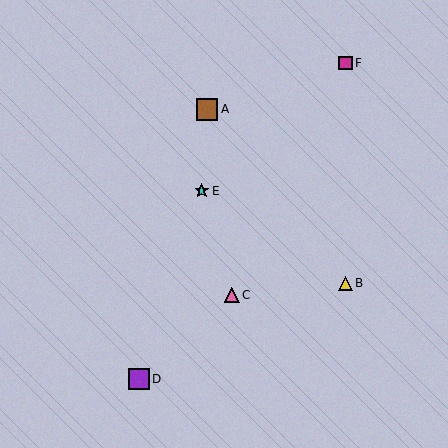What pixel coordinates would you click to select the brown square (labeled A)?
Click at (207, 109) to select the brown square A.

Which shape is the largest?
The brown square (labeled A) is the largest.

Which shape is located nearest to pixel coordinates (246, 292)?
The pink triangle (labeled C) at (232, 295) is nearest to that location.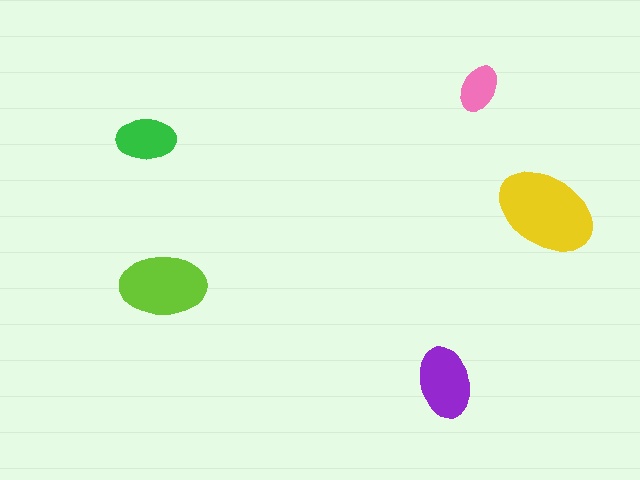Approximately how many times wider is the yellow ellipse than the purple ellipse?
About 1.5 times wider.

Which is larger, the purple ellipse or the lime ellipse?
The lime one.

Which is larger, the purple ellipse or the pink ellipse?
The purple one.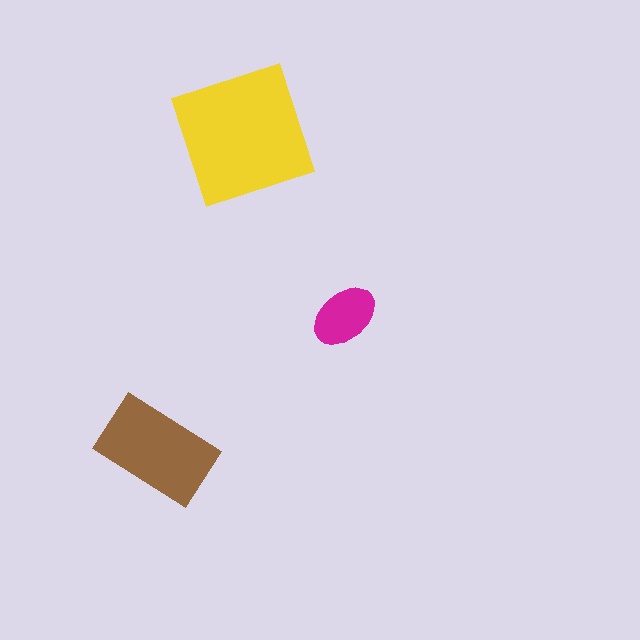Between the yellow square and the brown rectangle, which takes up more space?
The yellow square.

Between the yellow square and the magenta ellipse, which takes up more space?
The yellow square.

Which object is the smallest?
The magenta ellipse.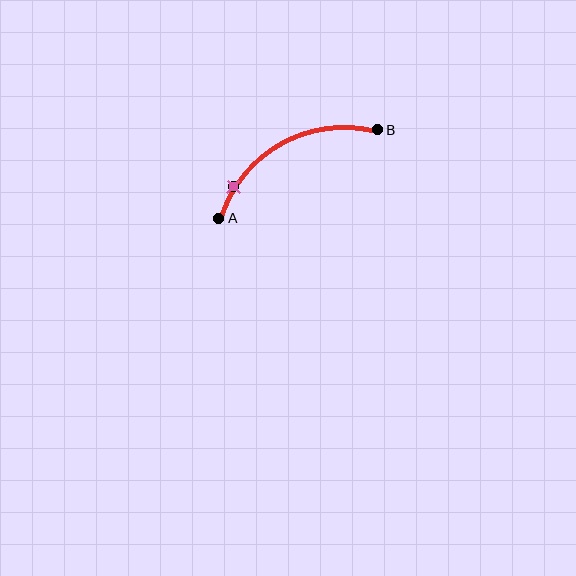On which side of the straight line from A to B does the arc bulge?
The arc bulges above the straight line connecting A and B.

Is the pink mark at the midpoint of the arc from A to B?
No. The pink mark lies on the arc but is closer to endpoint A. The arc midpoint would be at the point on the curve equidistant along the arc from both A and B.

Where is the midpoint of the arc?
The arc midpoint is the point on the curve farthest from the straight line joining A and B. It sits above that line.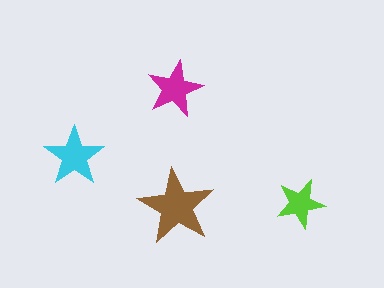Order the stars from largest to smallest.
the brown one, the cyan one, the magenta one, the lime one.